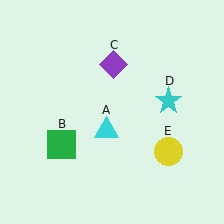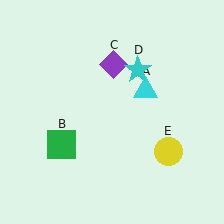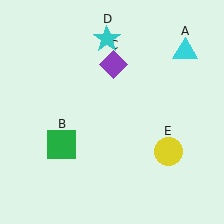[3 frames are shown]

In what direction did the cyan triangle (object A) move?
The cyan triangle (object A) moved up and to the right.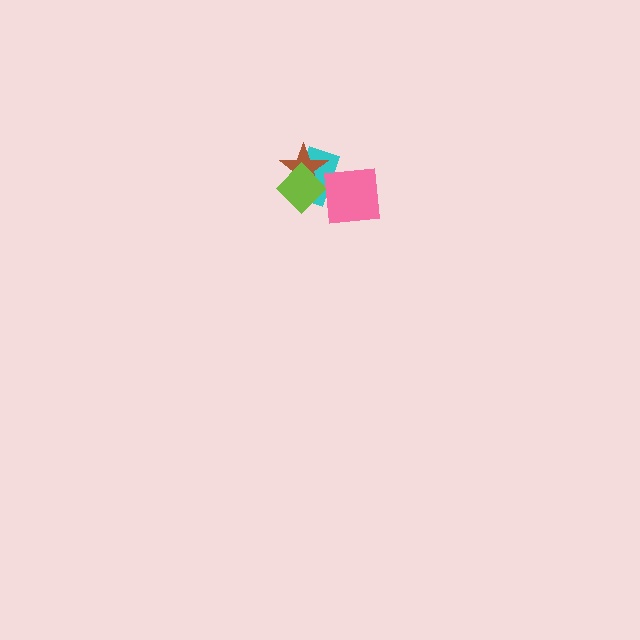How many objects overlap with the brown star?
2 objects overlap with the brown star.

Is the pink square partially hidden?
No, no other shape covers it.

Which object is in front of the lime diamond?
The pink square is in front of the lime diamond.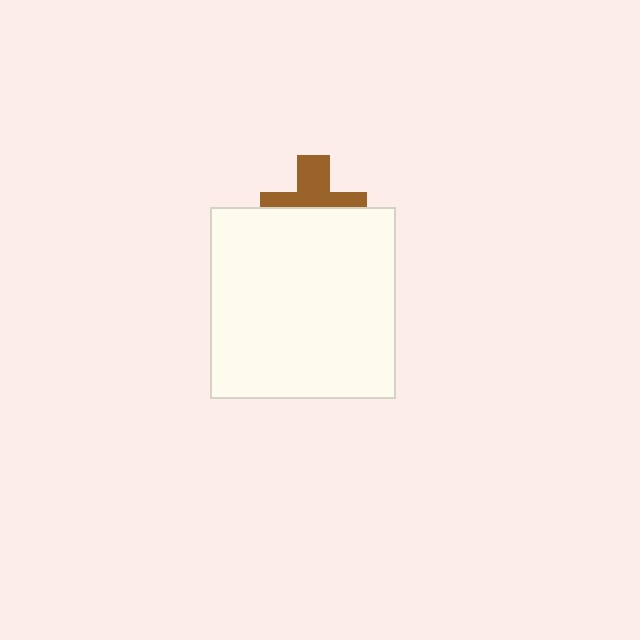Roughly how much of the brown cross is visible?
About half of it is visible (roughly 48%).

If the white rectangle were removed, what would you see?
You would see the complete brown cross.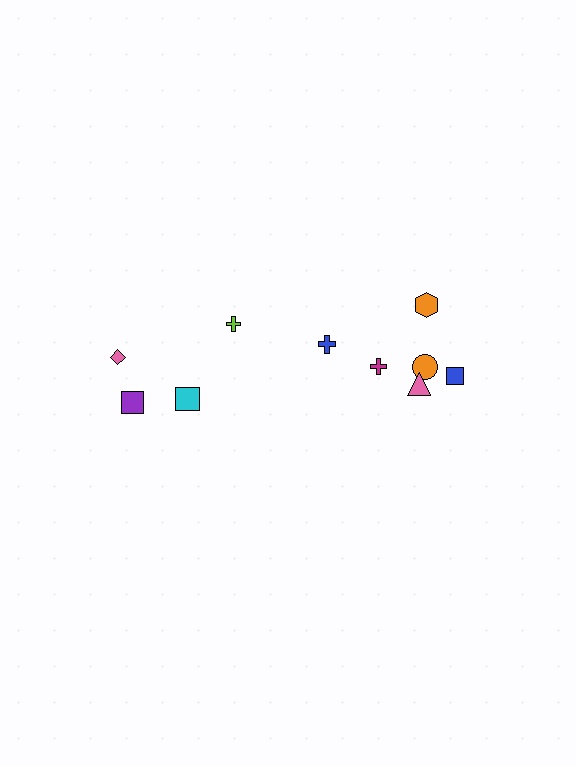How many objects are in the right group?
There are 6 objects.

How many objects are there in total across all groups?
There are 10 objects.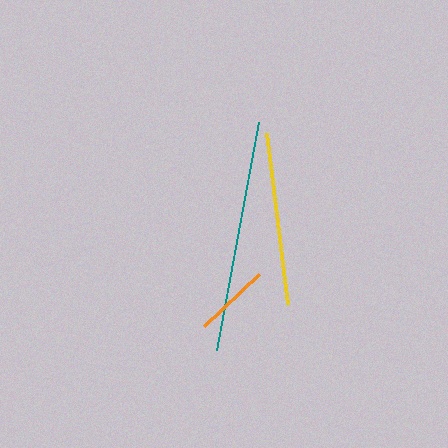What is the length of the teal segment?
The teal segment is approximately 231 pixels long.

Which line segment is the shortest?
The orange line is the shortest at approximately 75 pixels.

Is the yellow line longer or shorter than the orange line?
The yellow line is longer than the orange line.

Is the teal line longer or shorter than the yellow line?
The teal line is longer than the yellow line.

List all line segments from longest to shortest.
From longest to shortest: teal, yellow, orange.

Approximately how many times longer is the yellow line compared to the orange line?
The yellow line is approximately 2.3 times the length of the orange line.